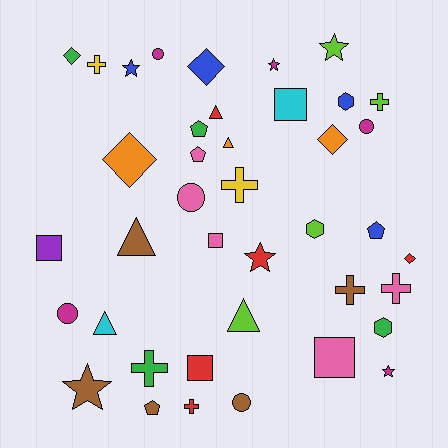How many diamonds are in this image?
There are 5 diamonds.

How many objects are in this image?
There are 40 objects.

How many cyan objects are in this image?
There are 2 cyan objects.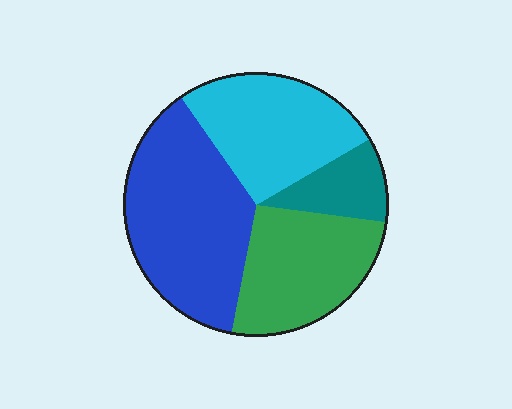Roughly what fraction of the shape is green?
Green covers roughly 25% of the shape.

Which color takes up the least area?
Teal, at roughly 10%.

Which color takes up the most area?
Blue, at roughly 35%.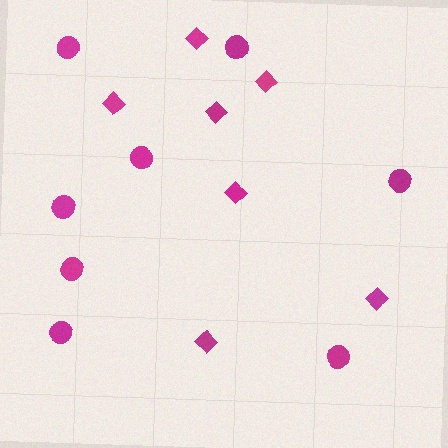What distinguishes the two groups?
There are 2 groups: one group of diamonds (7) and one group of circles (8).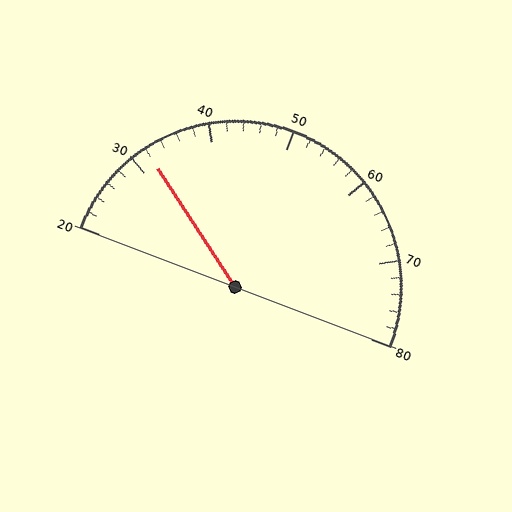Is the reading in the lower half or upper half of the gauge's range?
The reading is in the lower half of the range (20 to 80).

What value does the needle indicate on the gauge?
The needle indicates approximately 32.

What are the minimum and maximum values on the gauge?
The gauge ranges from 20 to 80.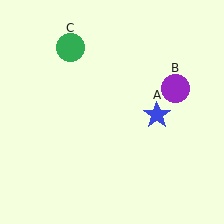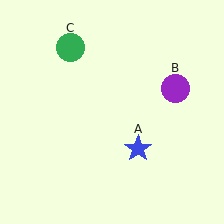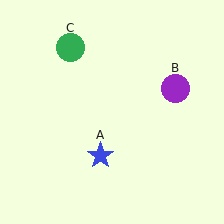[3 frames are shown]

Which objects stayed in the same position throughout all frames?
Purple circle (object B) and green circle (object C) remained stationary.